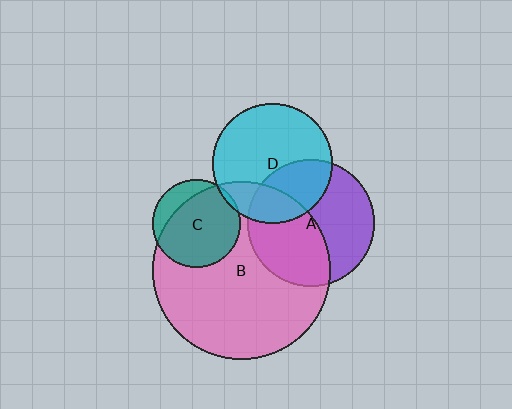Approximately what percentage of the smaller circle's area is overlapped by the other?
Approximately 20%.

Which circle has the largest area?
Circle B (pink).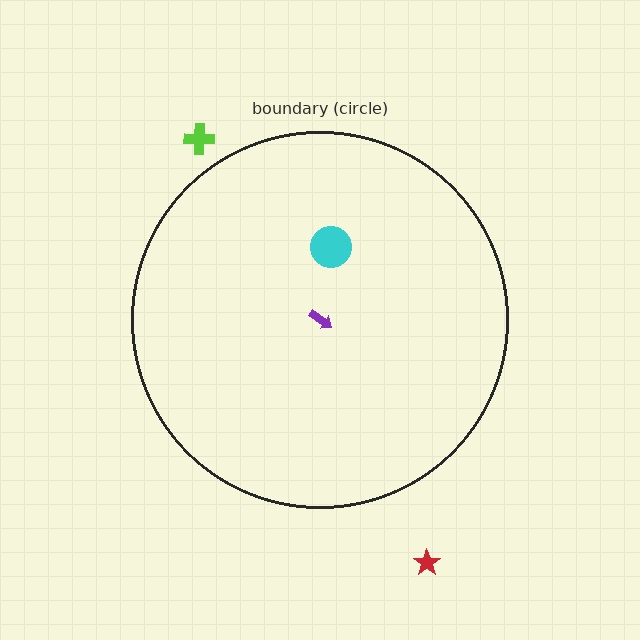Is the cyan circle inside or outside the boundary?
Inside.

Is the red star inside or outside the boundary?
Outside.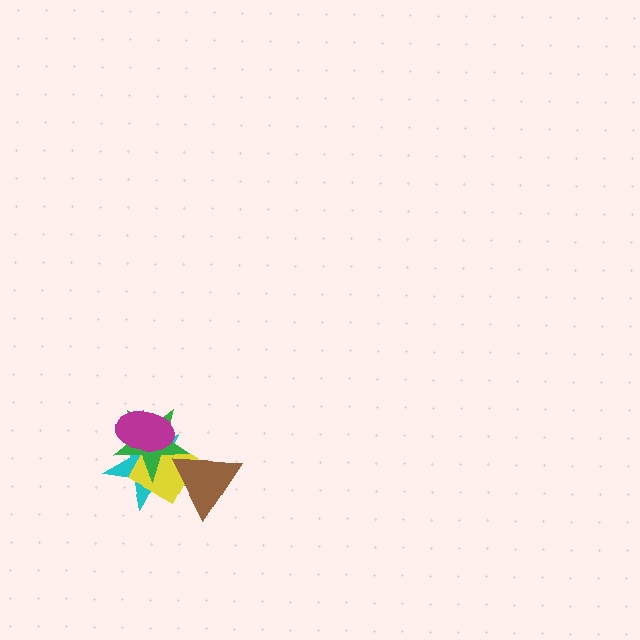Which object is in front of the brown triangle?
The green star is in front of the brown triangle.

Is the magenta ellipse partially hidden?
No, no other shape covers it.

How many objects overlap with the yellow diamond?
4 objects overlap with the yellow diamond.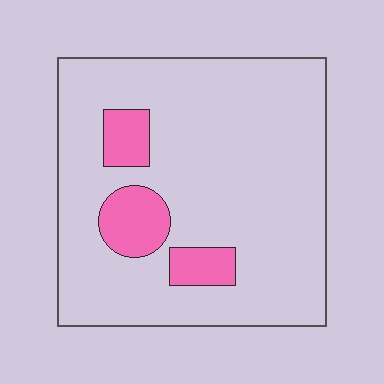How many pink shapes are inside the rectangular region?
3.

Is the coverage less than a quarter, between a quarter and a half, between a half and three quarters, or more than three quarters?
Less than a quarter.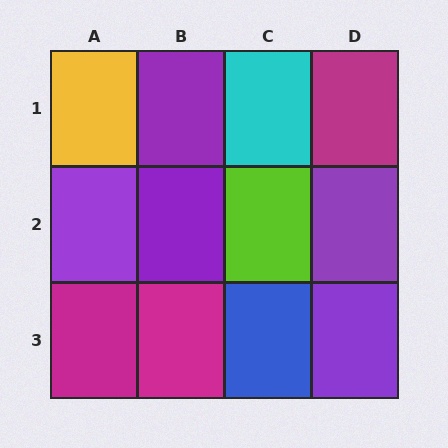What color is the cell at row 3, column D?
Purple.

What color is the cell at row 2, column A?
Purple.